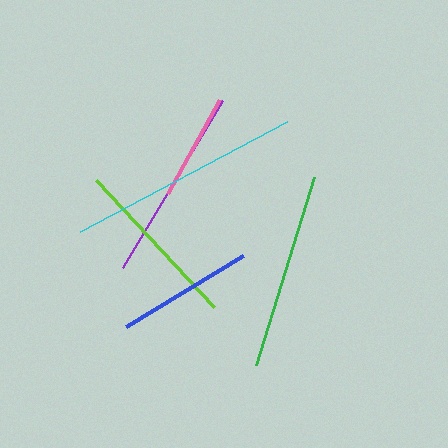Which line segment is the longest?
The cyan line is the longest at approximately 234 pixels.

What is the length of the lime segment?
The lime segment is approximately 174 pixels long.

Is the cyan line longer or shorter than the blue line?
The cyan line is longer than the blue line.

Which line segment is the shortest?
The pink line is the shortest at approximately 107 pixels.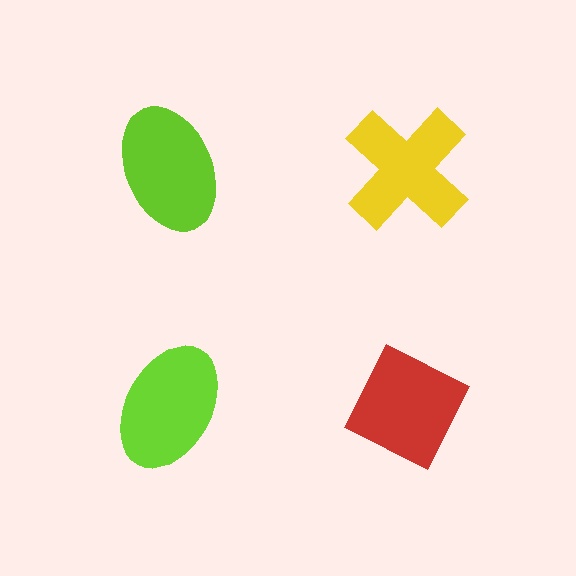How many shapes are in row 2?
2 shapes.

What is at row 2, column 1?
A lime ellipse.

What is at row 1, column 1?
A lime ellipse.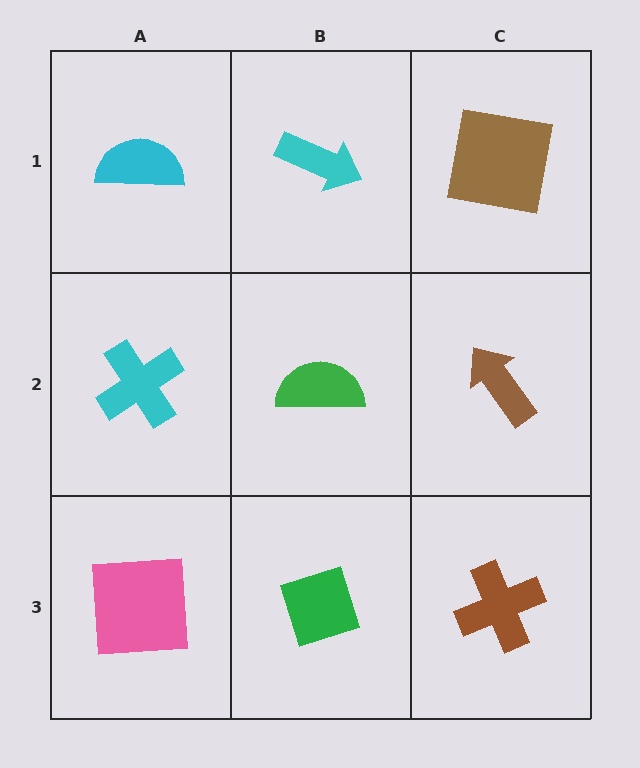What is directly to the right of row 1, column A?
A cyan arrow.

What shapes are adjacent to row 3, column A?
A cyan cross (row 2, column A), a green diamond (row 3, column B).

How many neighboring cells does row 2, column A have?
3.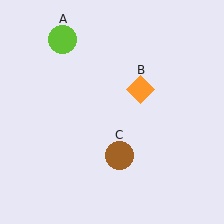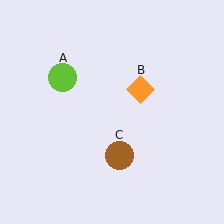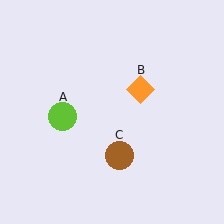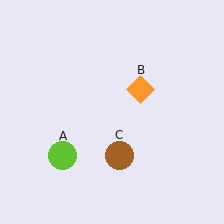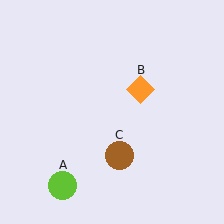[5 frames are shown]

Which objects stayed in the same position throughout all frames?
Orange diamond (object B) and brown circle (object C) remained stationary.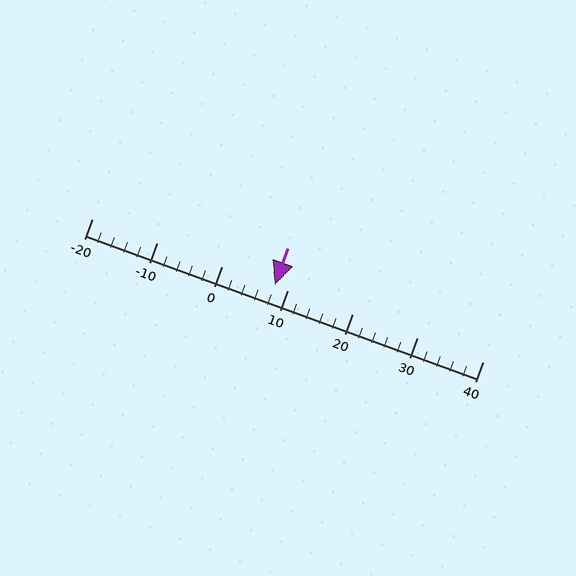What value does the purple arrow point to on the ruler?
The purple arrow points to approximately 8.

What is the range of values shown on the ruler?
The ruler shows values from -20 to 40.